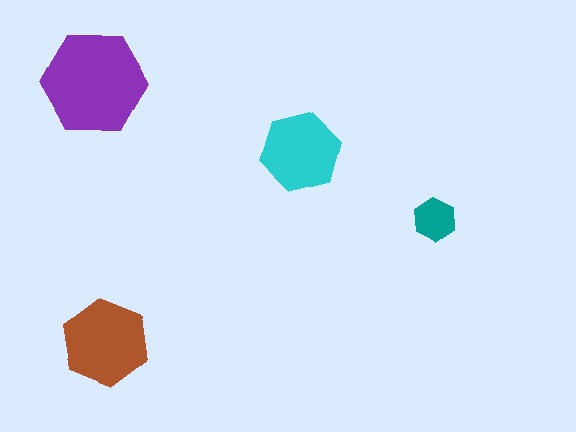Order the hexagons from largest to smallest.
the purple one, the brown one, the cyan one, the teal one.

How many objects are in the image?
There are 4 objects in the image.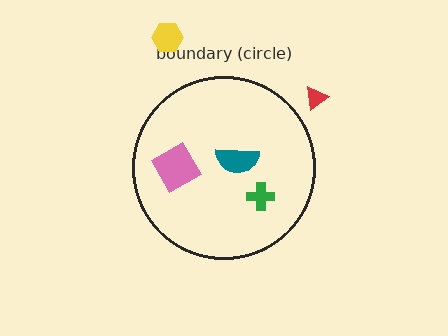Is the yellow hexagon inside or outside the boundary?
Outside.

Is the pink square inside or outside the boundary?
Inside.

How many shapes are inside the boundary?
3 inside, 2 outside.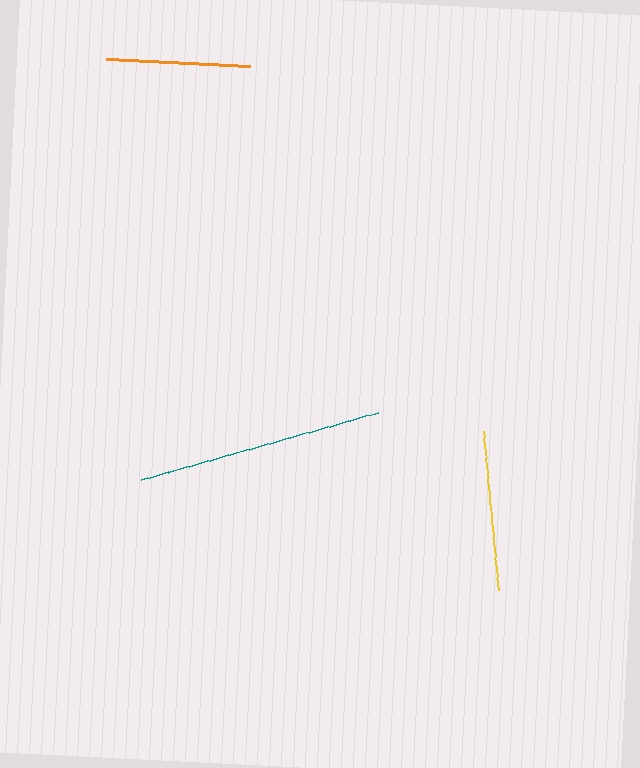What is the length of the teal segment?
The teal segment is approximately 246 pixels long.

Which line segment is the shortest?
The orange line is the shortest at approximately 144 pixels.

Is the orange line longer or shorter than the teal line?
The teal line is longer than the orange line.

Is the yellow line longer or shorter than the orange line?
The yellow line is longer than the orange line.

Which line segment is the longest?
The teal line is the longest at approximately 246 pixels.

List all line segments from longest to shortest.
From longest to shortest: teal, yellow, orange.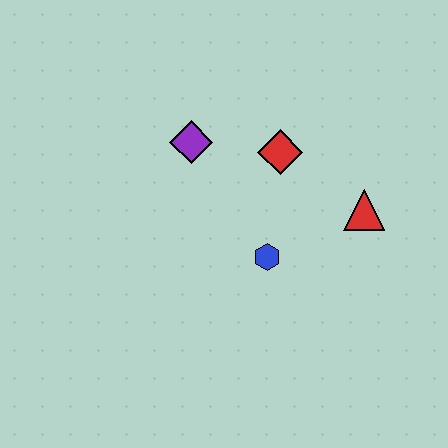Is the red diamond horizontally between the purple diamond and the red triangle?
Yes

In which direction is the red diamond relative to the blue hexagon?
The red diamond is above the blue hexagon.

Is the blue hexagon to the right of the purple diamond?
Yes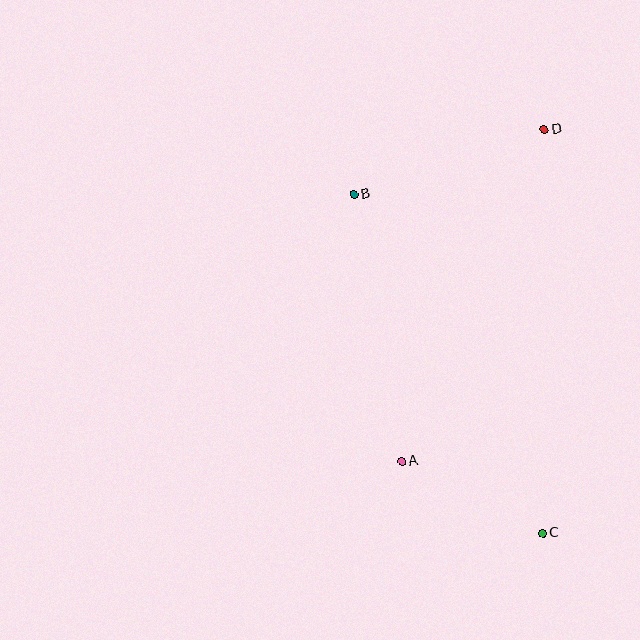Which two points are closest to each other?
Points A and C are closest to each other.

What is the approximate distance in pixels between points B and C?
The distance between B and C is approximately 388 pixels.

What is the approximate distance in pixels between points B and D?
The distance between B and D is approximately 201 pixels.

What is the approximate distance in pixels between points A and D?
The distance between A and D is approximately 361 pixels.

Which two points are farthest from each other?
Points C and D are farthest from each other.